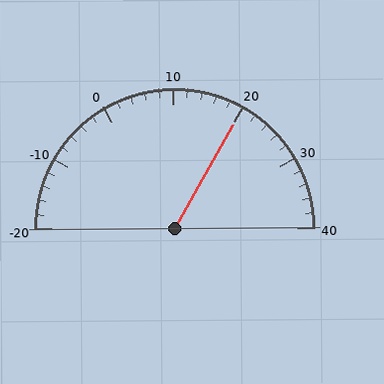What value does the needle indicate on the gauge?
The needle indicates approximately 20.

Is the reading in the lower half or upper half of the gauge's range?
The reading is in the upper half of the range (-20 to 40).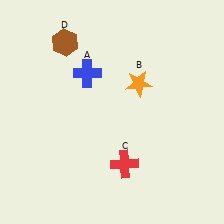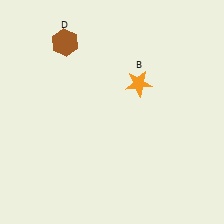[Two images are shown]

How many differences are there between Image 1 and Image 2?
There are 2 differences between the two images.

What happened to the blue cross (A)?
The blue cross (A) was removed in Image 2. It was in the top-left area of Image 1.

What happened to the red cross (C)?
The red cross (C) was removed in Image 2. It was in the bottom-right area of Image 1.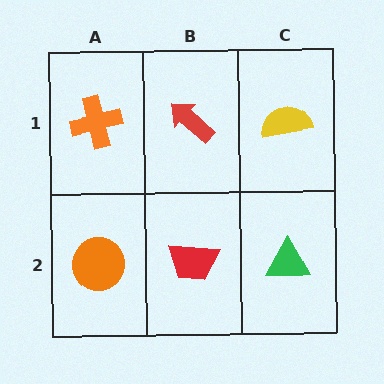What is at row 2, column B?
A red trapezoid.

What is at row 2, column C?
A green triangle.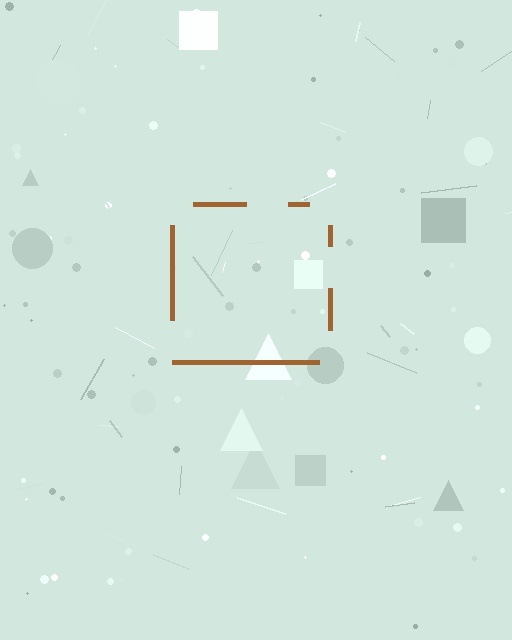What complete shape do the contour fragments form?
The contour fragments form a square.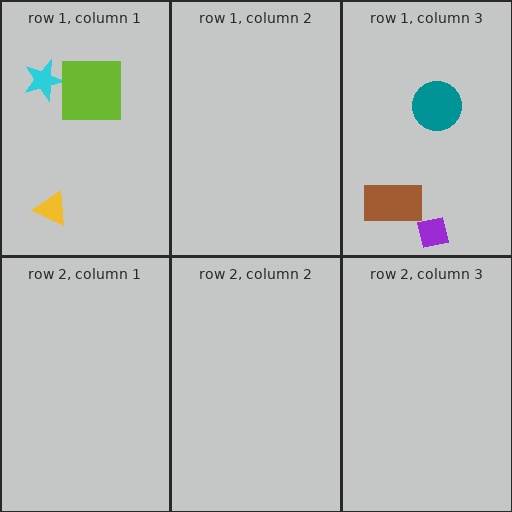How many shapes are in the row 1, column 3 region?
3.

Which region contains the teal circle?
The row 1, column 3 region.